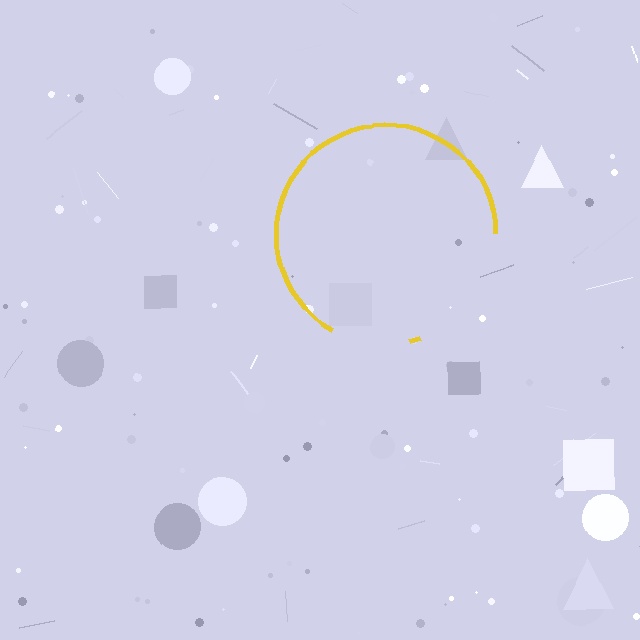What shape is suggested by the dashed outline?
The dashed outline suggests a circle.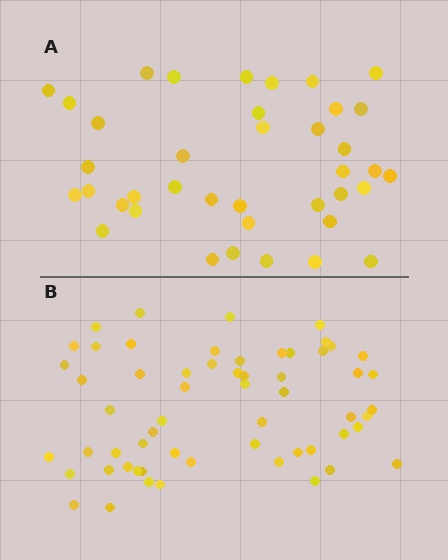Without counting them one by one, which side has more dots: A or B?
Region B (the bottom region) has more dots.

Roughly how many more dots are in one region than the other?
Region B has approximately 20 more dots than region A.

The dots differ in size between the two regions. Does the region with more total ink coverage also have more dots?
No. Region A has more total ink coverage because its dots are larger, but region B actually contains more individual dots. Total area can be misleading — the number of items is what matters here.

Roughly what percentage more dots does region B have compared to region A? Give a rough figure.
About 50% more.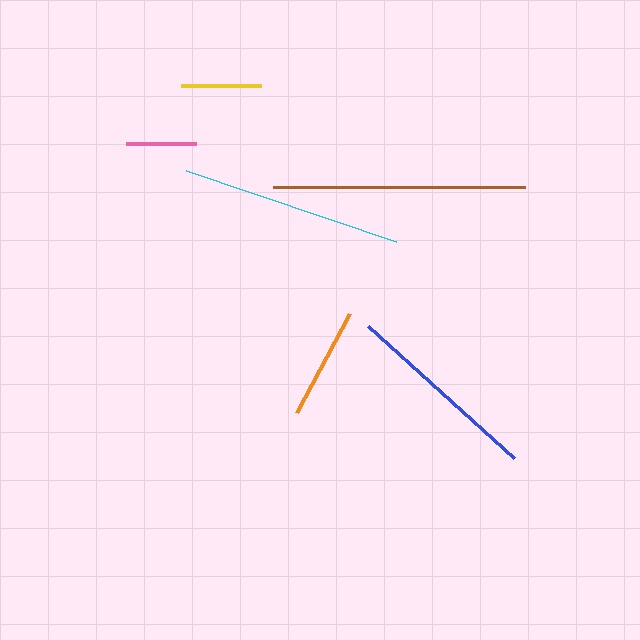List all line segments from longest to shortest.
From longest to shortest: brown, cyan, blue, orange, yellow, pink.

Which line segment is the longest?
The brown line is the longest at approximately 252 pixels.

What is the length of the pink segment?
The pink segment is approximately 70 pixels long.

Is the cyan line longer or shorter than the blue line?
The cyan line is longer than the blue line.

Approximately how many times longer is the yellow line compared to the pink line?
The yellow line is approximately 1.1 times the length of the pink line.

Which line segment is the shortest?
The pink line is the shortest at approximately 70 pixels.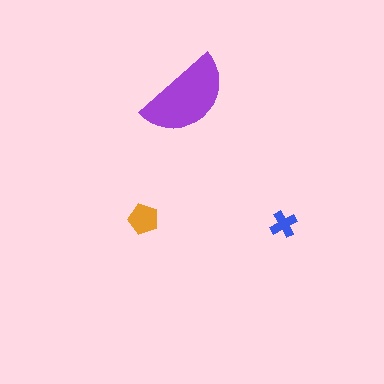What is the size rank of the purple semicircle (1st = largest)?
1st.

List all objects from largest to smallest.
The purple semicircle, the orange pentagon, the blue cross.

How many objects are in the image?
There are 3 objects in the image.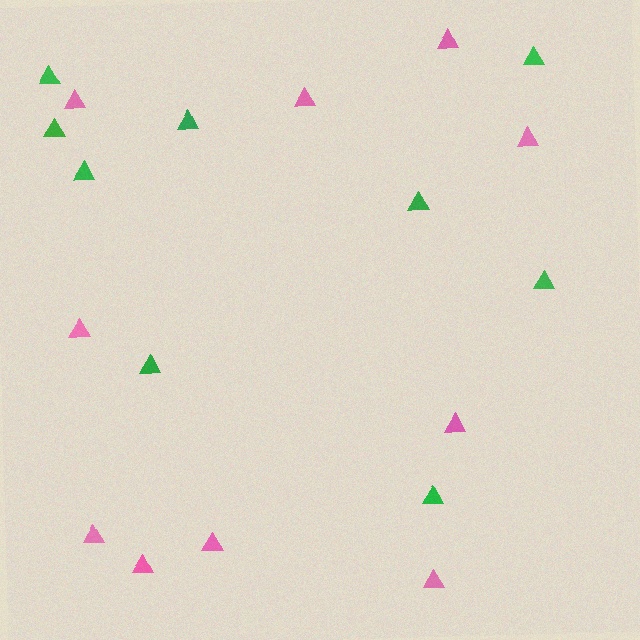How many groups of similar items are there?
There are 2 groups: one group of pink triangles (10) and one group of green triangles (9).